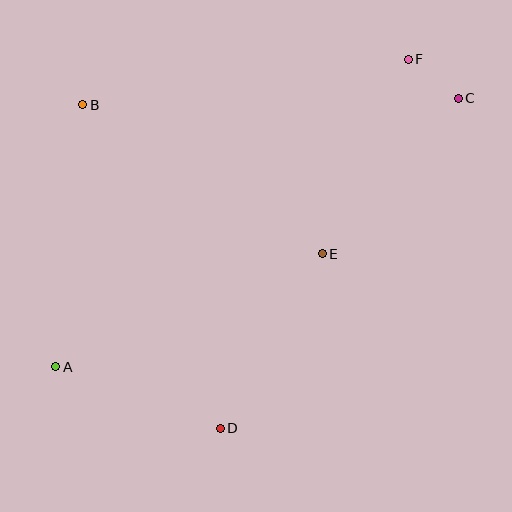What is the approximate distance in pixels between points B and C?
The distance between B and C is approximately 376 pixels.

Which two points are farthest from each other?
Points A and C are farthest from each other.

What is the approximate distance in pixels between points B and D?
The distance between B and D is approximately 351 pixels.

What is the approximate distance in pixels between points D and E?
The distance between D and E is approximately 202 pixels.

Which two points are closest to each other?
Points C and F are closest to each other.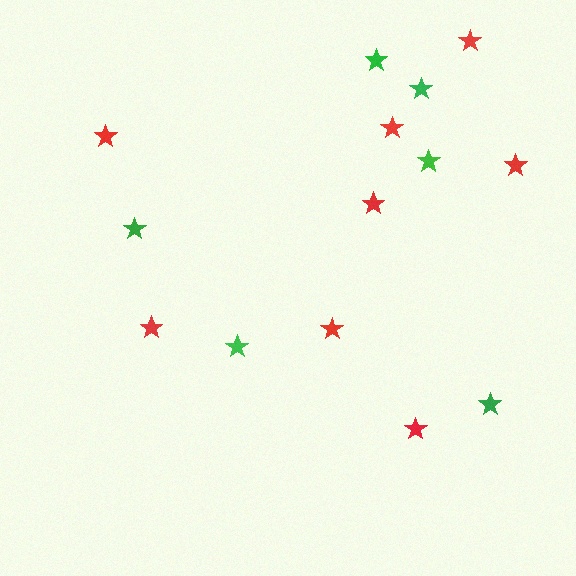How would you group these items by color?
There are 2 groups: one group of green stars (6) and one group of red stars (8).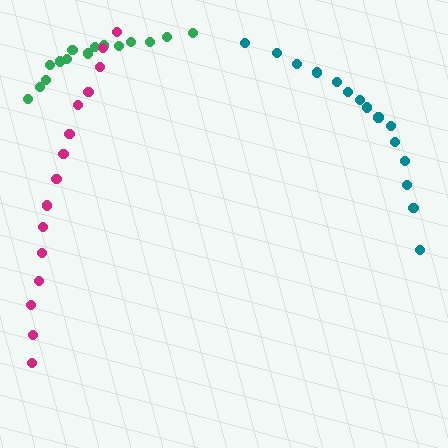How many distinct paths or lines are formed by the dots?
There are 3 distinct paths.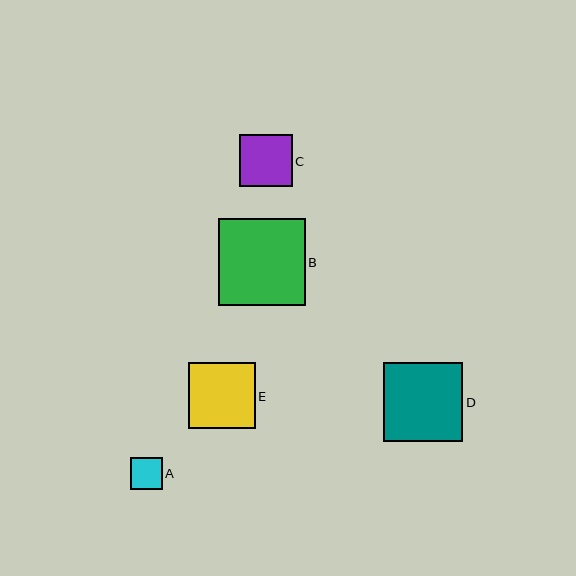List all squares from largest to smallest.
From largest to smallest: B, D, E, C, A.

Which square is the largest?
Square B is the largest with a size of approximately 87 pixels.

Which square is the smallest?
Square A is the smallest with a size of approximately 32 pixels.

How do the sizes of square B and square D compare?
Square B and square D are approximately the same size.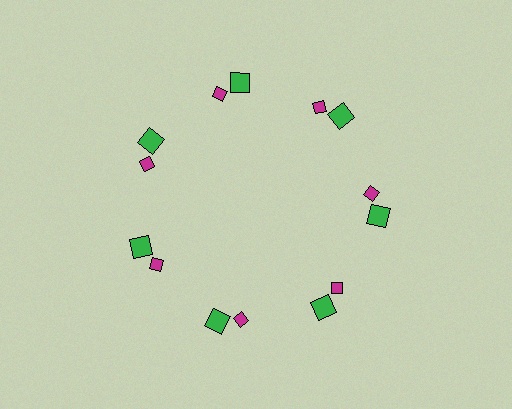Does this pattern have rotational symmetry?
Yes, this pattern has 7-fold rotational symmetry. It looks the same after rotating 51 degrees around the center.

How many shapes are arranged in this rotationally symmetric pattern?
There are 14 shapes, arranged in 7 groups of 2.